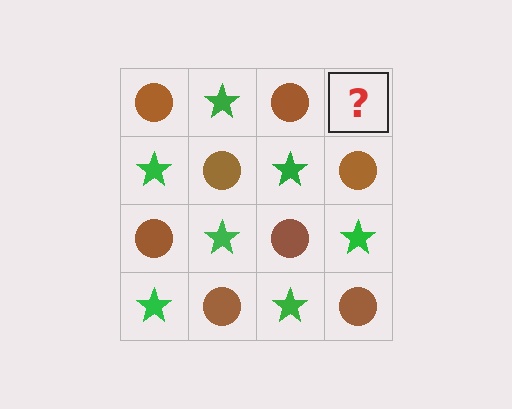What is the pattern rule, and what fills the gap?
The rule is that it alternates brown circle and green star in a checkerboard pattern. The gap should be filled with a green star.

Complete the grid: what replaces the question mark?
The question mark should be replaced with a green star.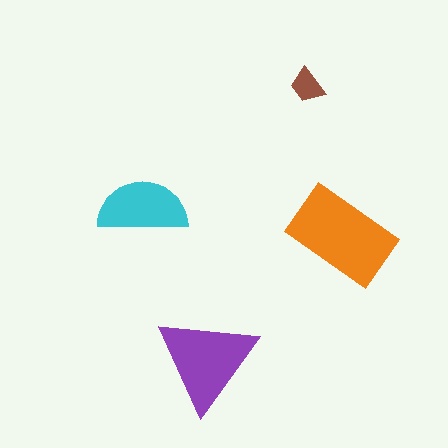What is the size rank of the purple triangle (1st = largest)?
2nd.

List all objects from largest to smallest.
The orange rectangle, the purple triangle, the cyan semicircle, the brown trapezoid.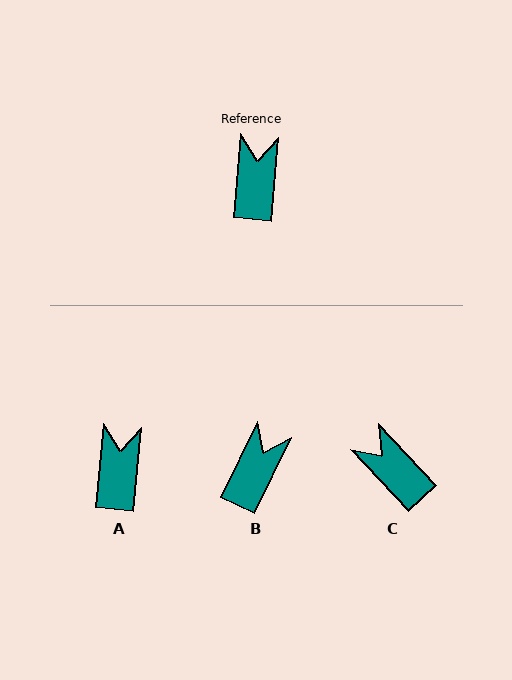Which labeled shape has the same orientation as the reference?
A.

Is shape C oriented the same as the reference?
No, it is off by about 48 degrees.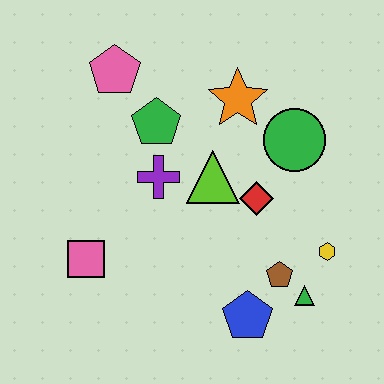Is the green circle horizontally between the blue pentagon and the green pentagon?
No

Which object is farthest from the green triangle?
The pink pentagon is farthest from the green triangle.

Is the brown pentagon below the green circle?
Yes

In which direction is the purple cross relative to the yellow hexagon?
The purple cross is to the left of the yellow hexagon.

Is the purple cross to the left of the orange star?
Yes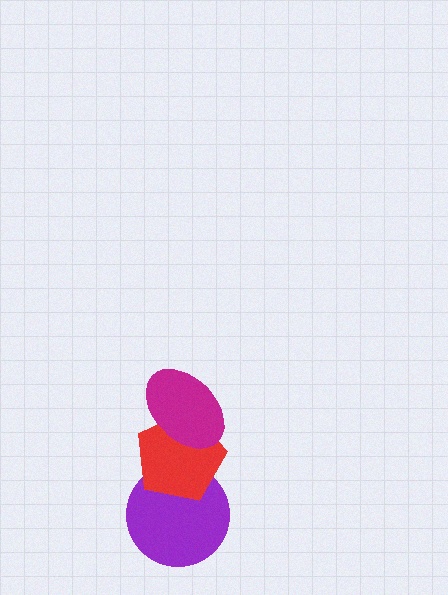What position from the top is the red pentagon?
The red pentagon is 2nd from the top.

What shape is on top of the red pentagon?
The magenta ellipse is on top of the red pentagon.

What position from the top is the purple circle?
The purple circle is 3rd from the top.